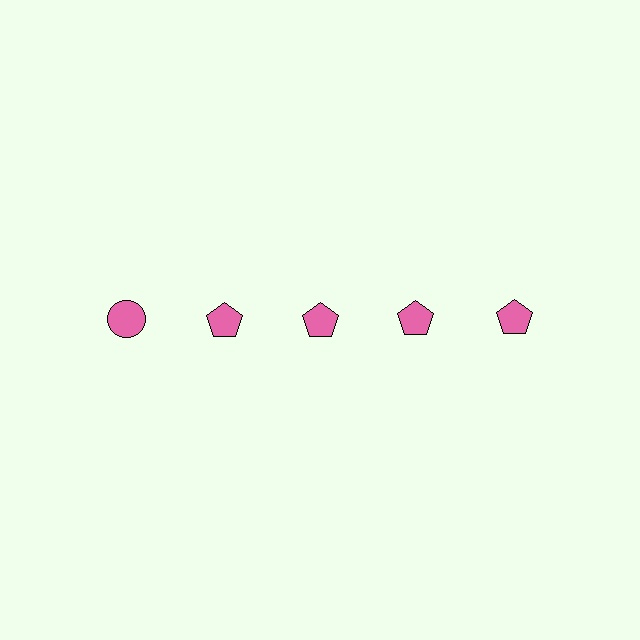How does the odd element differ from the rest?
It has a different shape: circle instead of pentagon.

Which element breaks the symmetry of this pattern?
The pink circle in the top row, leftmost column breaks the symmetry. All other shapes are pink pentagons.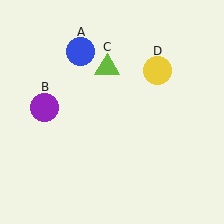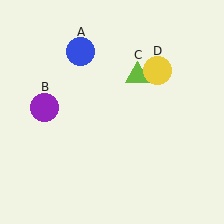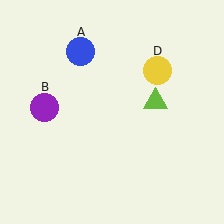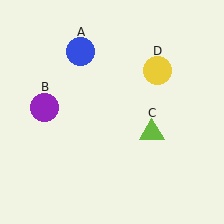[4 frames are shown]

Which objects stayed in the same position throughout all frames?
Blue circle (object A) and purple circle (object B) and yellow circle (object D) remained stationary.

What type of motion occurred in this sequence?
The lime triangle (object C) rotated clockwise around the center of the scene.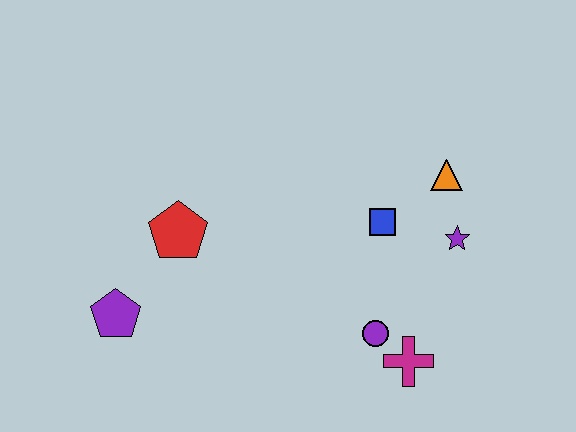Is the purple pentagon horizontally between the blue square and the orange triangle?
No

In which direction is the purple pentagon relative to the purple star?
The purple pentagon is to the left of the purple star.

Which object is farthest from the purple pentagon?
The orange triangle is farthest from the purple pentagon.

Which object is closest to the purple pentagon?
The red pentagon is closest to the purple pentagon.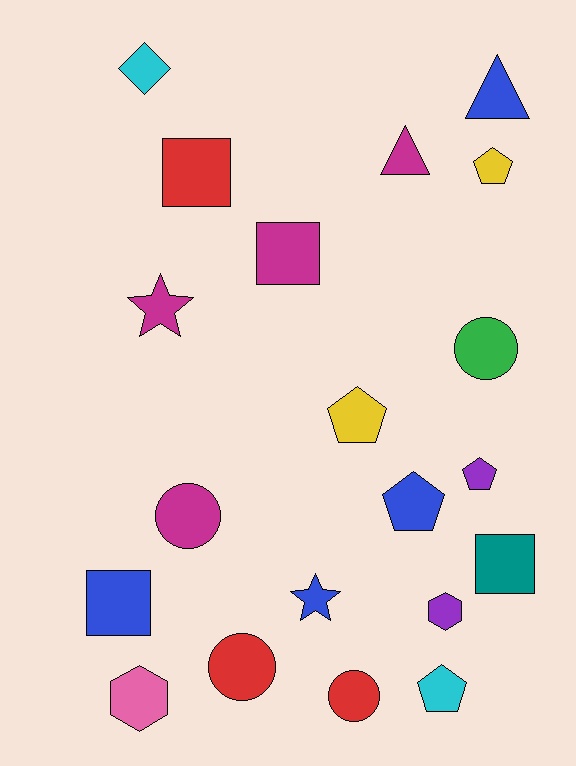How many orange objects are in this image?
There are no orange objects.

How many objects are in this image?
There are 20 objects.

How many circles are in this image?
There are 4 circles.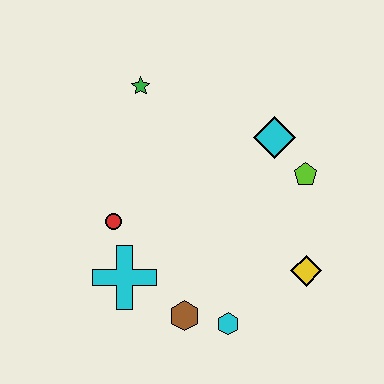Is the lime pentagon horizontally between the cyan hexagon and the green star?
No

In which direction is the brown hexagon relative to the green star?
The brown hexagon is below the green star.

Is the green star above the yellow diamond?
Yes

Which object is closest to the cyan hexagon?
The brown hexagon is closest to the cyan hexagon.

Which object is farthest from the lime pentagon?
The cyan cross is farthest from the lime pentagon.